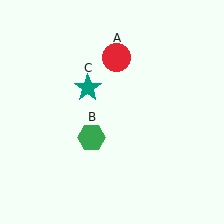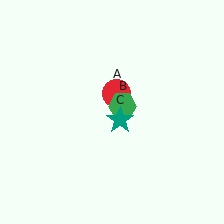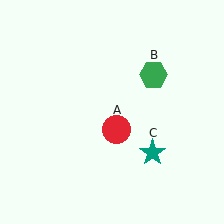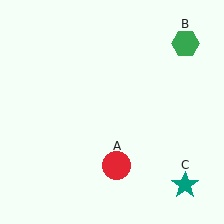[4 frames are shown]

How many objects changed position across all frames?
3 objects changed position: red circle (object A), green hexagon (object B), teal star (object C).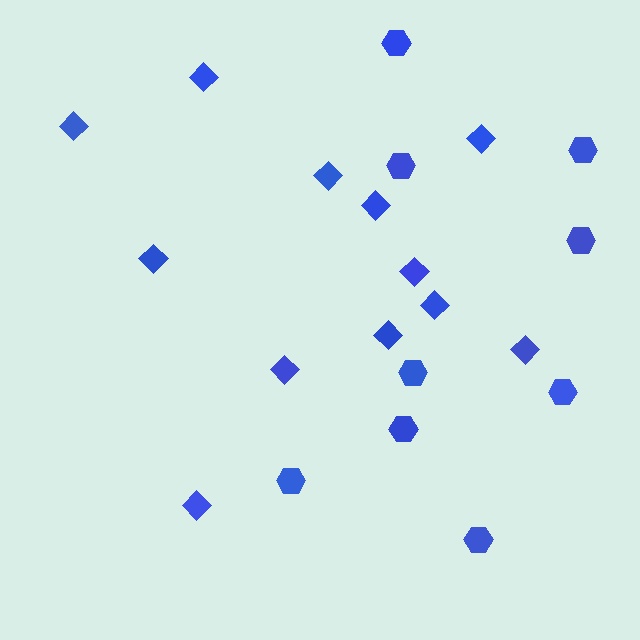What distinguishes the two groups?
There are 2 groups: one group of hexagons (9) and one group of diamonds (12).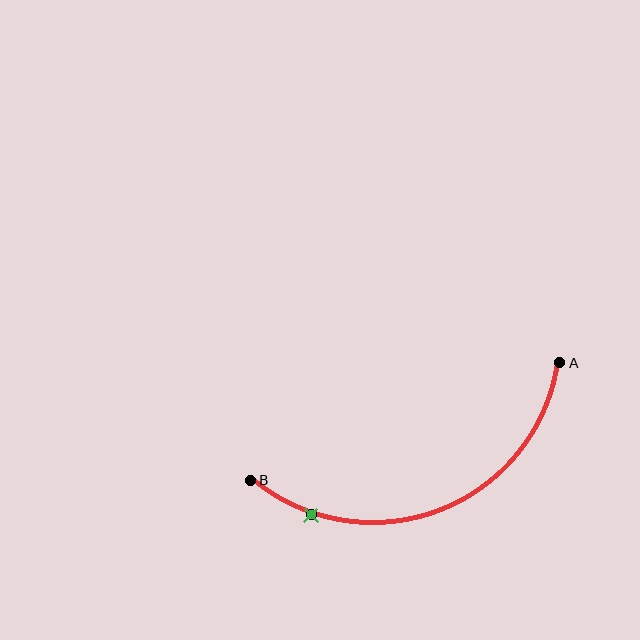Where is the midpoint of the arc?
The arc midpoint is the point on the curve farthest from the straight line joining A and B. It sits below that line.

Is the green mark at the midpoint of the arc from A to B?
No. The green mark lies on the arc but is closer to endpoint B. The arc midpoint would be at the point on the curve equidistant along the arc from both A and B.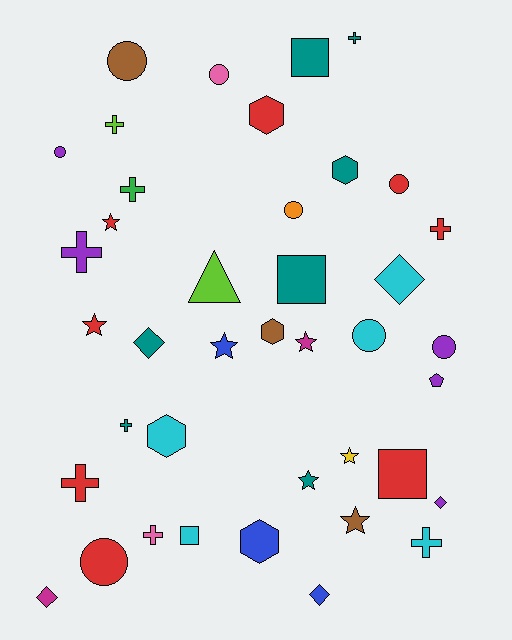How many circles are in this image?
There are 8 circles.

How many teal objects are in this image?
There are 7 teal objects.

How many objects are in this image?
There are 40 objects.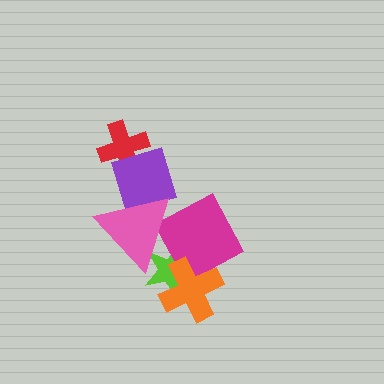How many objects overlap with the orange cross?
2 objects overlap with the orange cross.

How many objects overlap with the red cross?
1 object overlaps with the red cross.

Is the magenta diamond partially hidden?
Yes, it is partially covered by another shape.